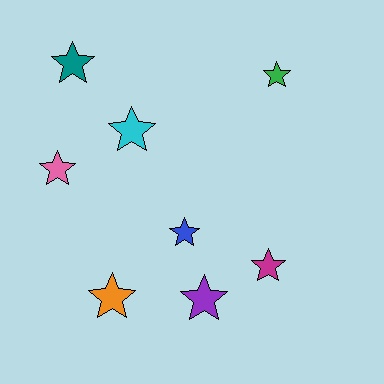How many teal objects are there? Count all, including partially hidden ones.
There is 1 teal object.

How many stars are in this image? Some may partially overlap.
There are 8 stars.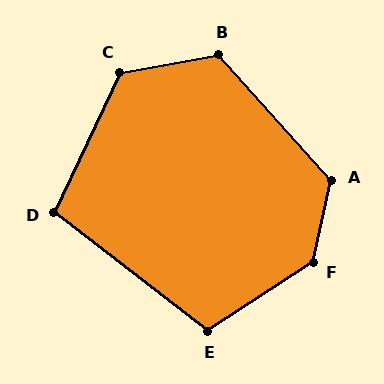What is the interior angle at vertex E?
Approximately 109 degrees (obtuse).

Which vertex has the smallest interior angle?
D, at approximately 102 degrees.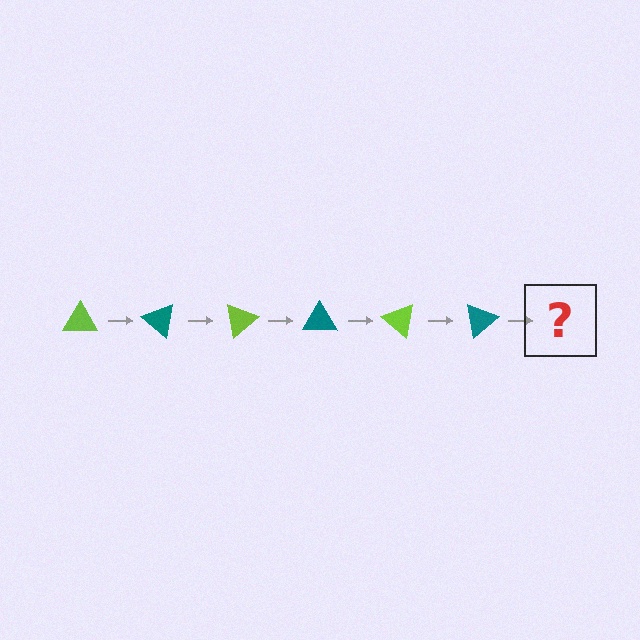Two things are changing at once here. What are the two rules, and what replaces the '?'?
The two rules are that it rotates 40 degrees each step and the color cycles through lime and teal. The '?' should be a lime triangle, rotated 240 degrees from the start.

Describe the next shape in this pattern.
It should be a lime triangle, rotated 240 degrees from the start.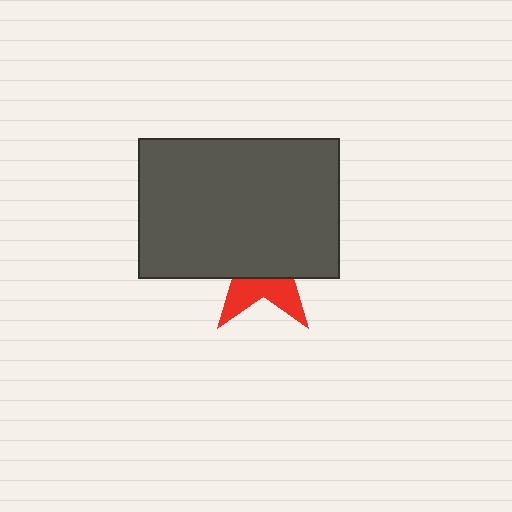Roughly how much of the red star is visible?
A small part of it is visible (roughly 33%).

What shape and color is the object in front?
The object in front is a dark gray rectangle.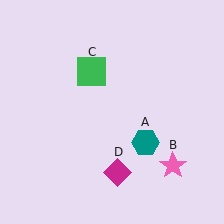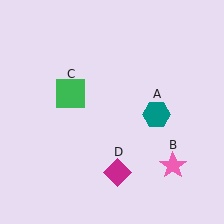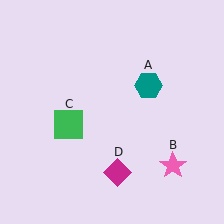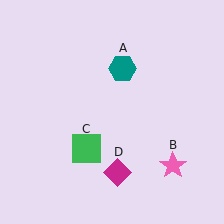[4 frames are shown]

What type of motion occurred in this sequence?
The teal hexagon (object A), green square (object C) rotated counterclockwise around the center of the scene.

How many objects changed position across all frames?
2 objects changed position: teal hexagon (object A), green square (object C).